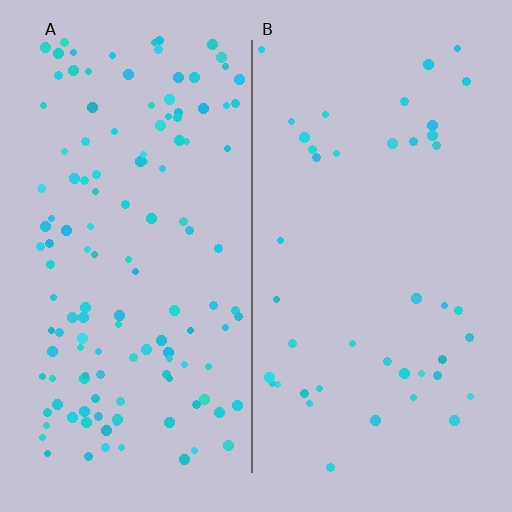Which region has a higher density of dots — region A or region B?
A (the left).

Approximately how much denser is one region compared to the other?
Approximately 3.1× — region A over region B.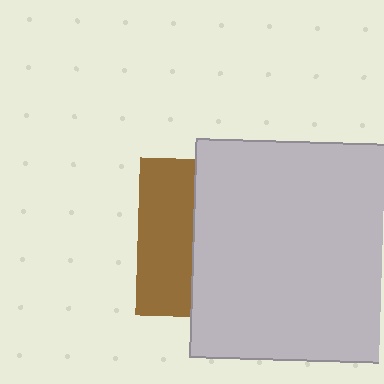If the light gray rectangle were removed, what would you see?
You would see the complete brown square.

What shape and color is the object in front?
The object in front is a light gray rectangle.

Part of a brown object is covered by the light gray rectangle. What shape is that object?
It is a square.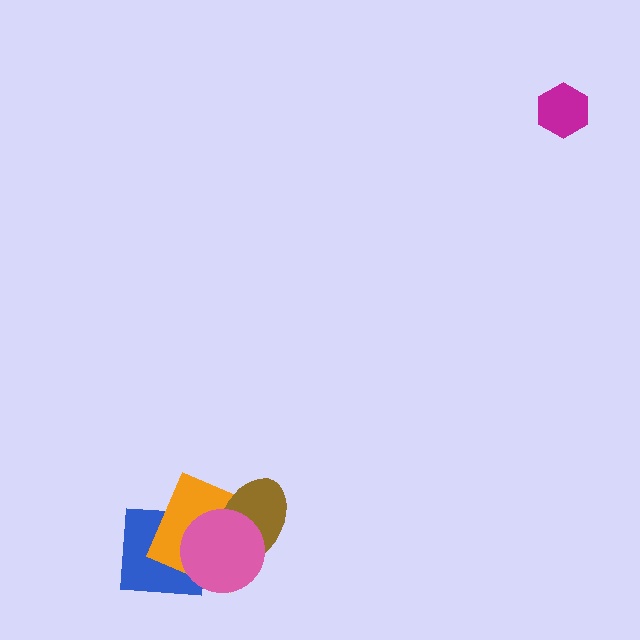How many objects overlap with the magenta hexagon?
0 objects overlap with the magenta hexagon.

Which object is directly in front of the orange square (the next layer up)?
The brown ellipse is directly in front of the orange square.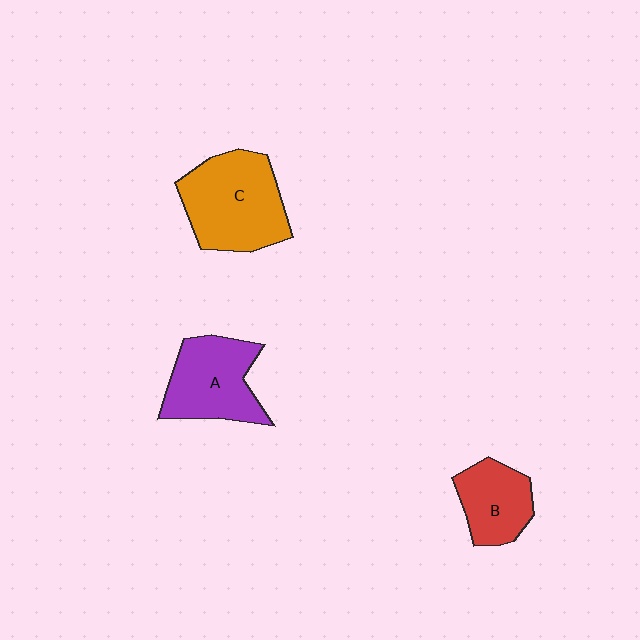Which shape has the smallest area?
Shape B (red).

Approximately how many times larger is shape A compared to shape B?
Approximately 1.4 times.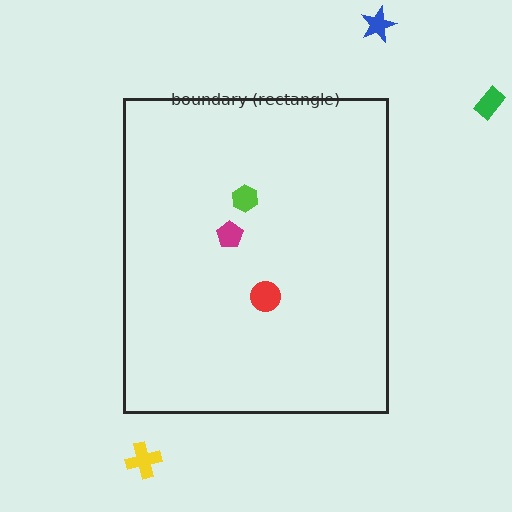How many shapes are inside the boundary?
3 inside, 3 outside.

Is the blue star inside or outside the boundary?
Outside.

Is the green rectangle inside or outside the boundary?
Outside.